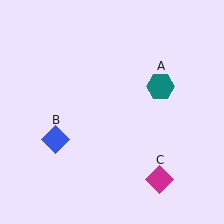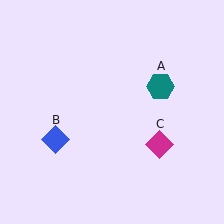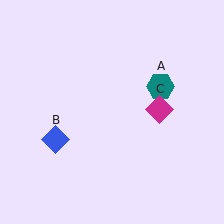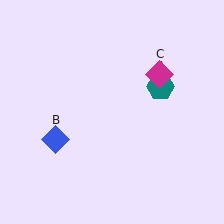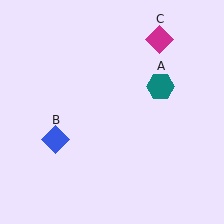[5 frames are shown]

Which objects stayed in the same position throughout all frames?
Teal hexagon (object A) and blue diamond (object B) remained stationary.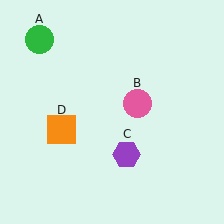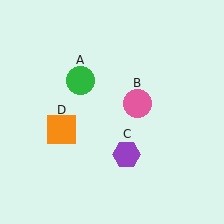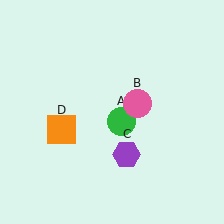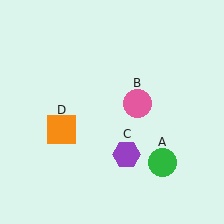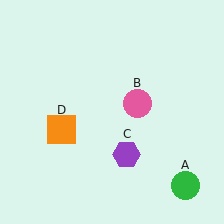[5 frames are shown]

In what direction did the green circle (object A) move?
The green circle (object A) moved down and to the right.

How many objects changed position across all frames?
1 object changed position: green circle (object A).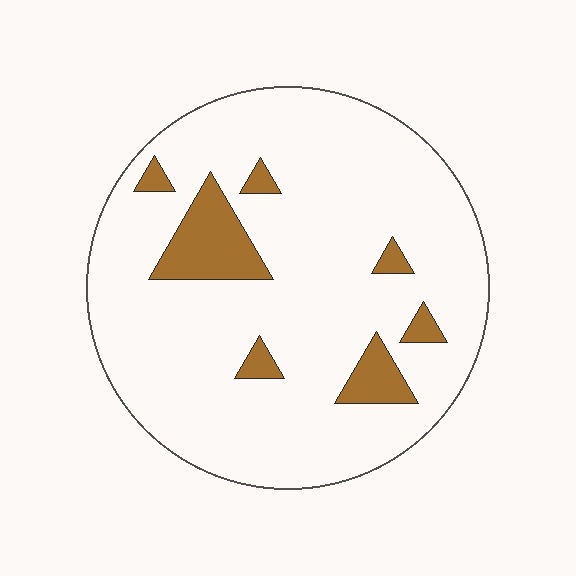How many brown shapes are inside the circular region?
7.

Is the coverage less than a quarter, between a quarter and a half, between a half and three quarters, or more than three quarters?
Less than a quarter.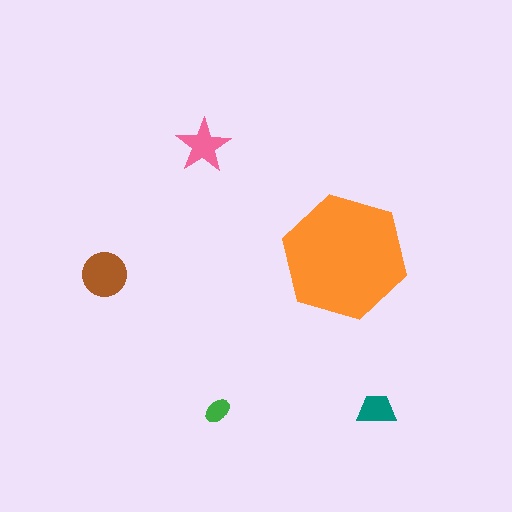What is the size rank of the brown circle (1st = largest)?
2nd.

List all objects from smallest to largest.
The green ellipse, the teal trapezoid, the pink star, the brown circle, the orange hexagon.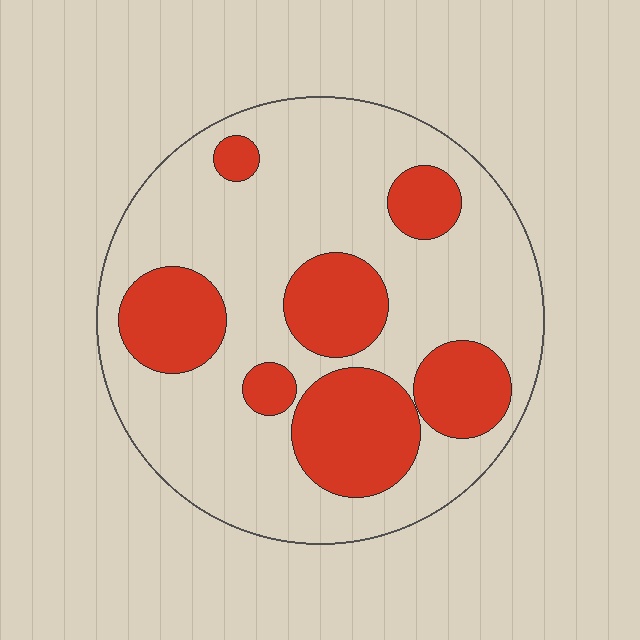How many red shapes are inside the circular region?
7.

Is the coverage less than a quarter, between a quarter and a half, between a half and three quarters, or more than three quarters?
Between a quarter and a half.